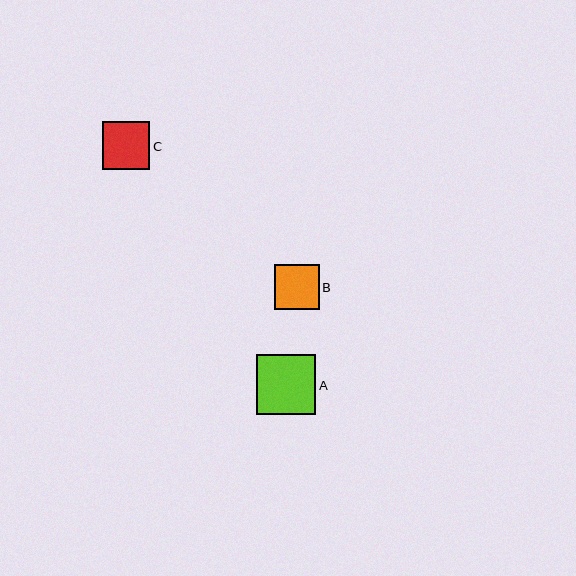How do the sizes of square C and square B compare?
Square C and square B are approximately the same size.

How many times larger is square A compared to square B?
Square A is approximately 1.4 times the size of square B.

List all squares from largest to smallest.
From largest to smallest: A, C, B.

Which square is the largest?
Square A is the largest with a size of approximately 60 pixels.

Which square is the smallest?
Square B is the smallest with a size of approximately 44 pixels.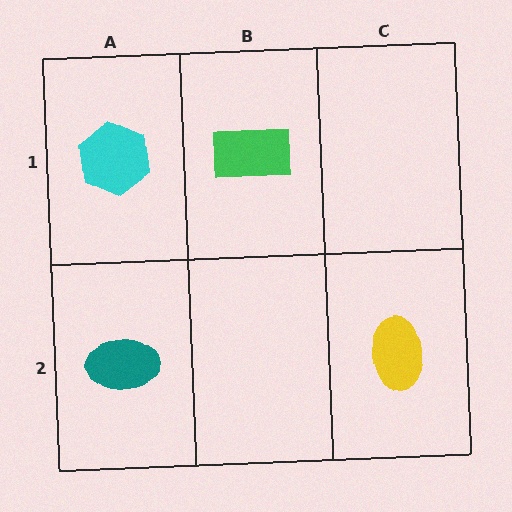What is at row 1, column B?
A green rectangle.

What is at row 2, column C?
A yellow ellipse.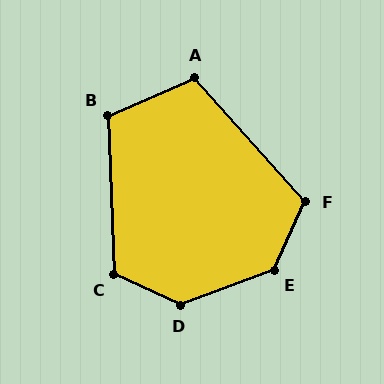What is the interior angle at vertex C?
Approximately 117 degrees (obtuse).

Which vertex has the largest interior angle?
D, at approximately 135 degrees.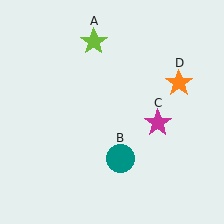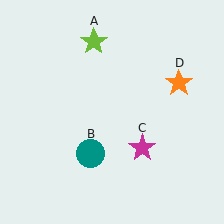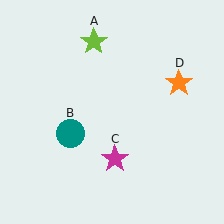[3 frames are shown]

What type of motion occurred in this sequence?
The teal circle (object B), magenta star (object C) rotated clockwise around the center of the scene.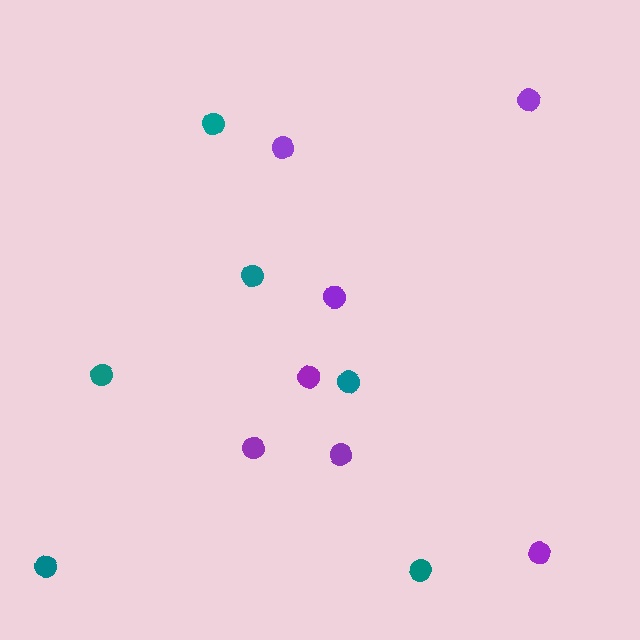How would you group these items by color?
There are 2 groups: one group of teal circles (6) and one group of purple circles (7).